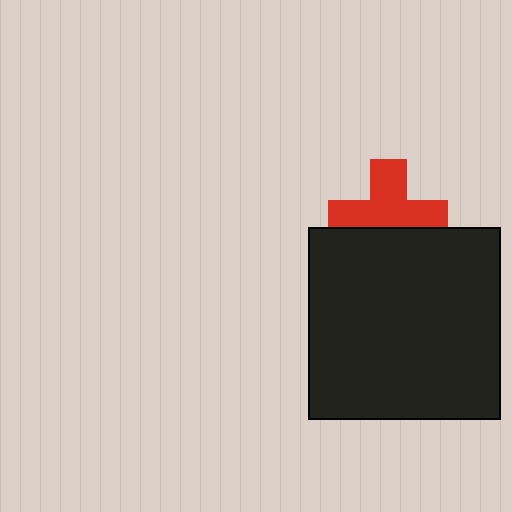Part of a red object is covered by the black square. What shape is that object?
It is a cross.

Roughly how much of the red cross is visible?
About half of it is visible (roughly 64%).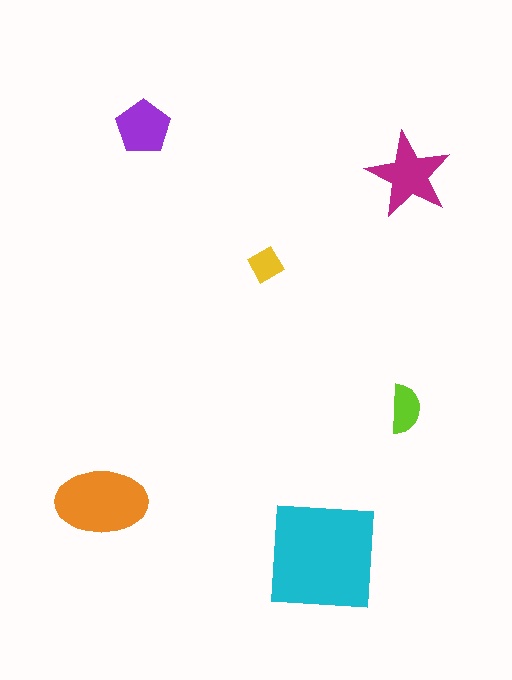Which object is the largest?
The cyan square.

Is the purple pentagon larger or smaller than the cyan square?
Smaller.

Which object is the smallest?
The yellow diamond.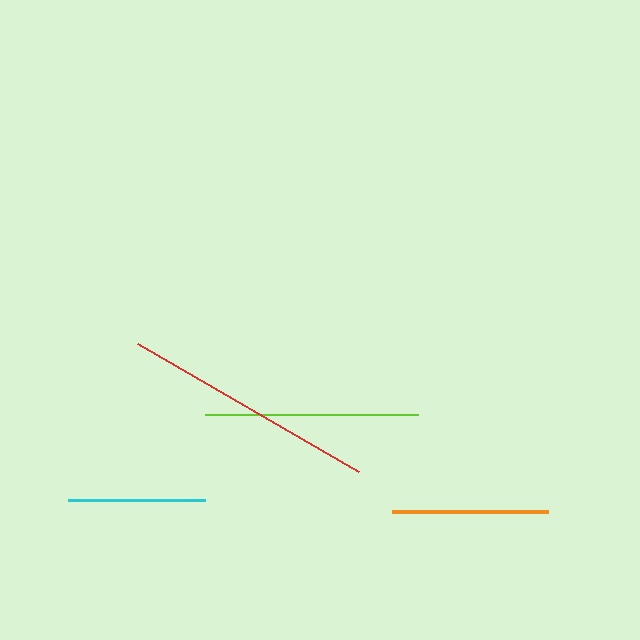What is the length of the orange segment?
The orange segment is approximately 156 pixels long.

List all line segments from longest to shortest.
From longest to shortest: red, lime, orange, cyan.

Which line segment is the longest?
The red line is the longest at approximately 256 pixels.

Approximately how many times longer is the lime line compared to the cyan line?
The lime line is approximately 1.6 times the length of the cyan line.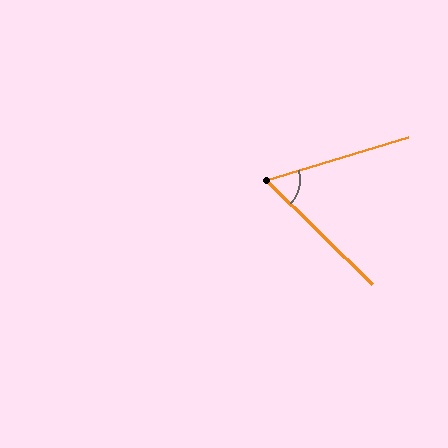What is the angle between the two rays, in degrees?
Approximately 61 degrees.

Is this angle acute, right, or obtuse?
It is acute.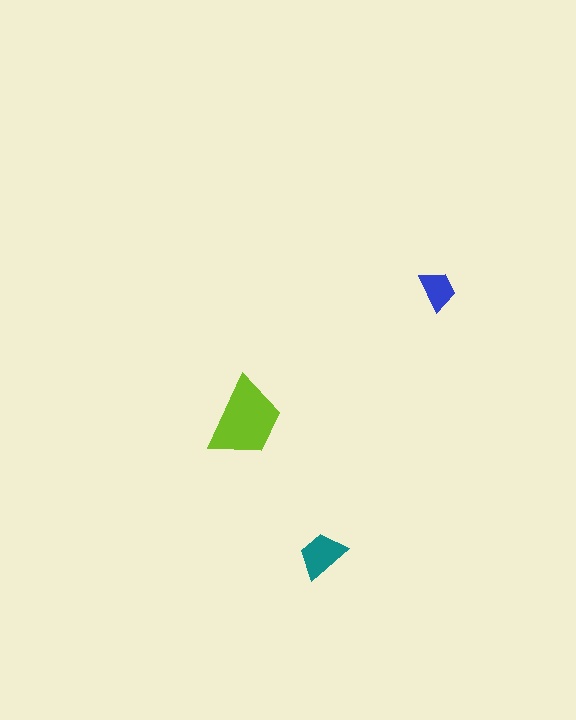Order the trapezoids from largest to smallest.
the lime one, the teal one, the blue one.